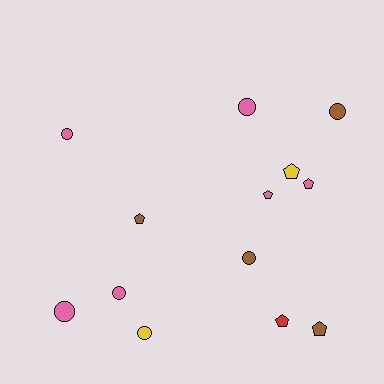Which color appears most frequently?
Pink, with 6 objects.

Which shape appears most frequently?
Circle, with 7 objects.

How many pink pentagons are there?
There are 2 pink pentagons.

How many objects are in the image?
There are 13 objects.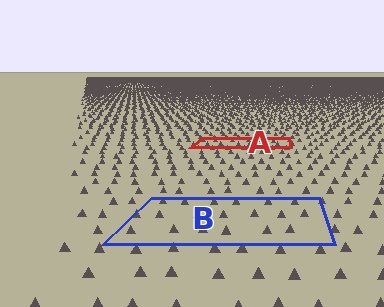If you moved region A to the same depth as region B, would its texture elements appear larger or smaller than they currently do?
They would appear larger. At a closer depth, the same texture elements are projected at a bigger on-screen size.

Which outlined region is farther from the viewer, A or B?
Region A is farther from the viewer — the texture elements inside it appear smaller and more densely packed.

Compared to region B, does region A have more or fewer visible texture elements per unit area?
Region A has more texture elements per unit area — they are packed more densely because it is farther away.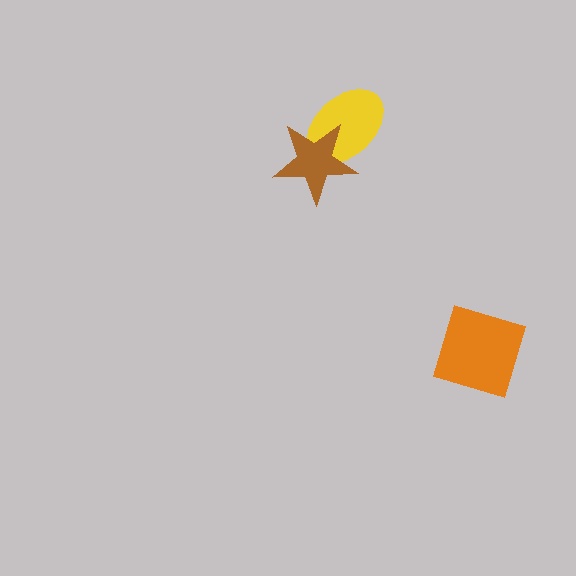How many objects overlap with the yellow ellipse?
1 object overlaps with the yellow ellipse.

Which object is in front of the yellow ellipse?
The brown star is in front of the yellow ellipse.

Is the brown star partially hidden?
No, no other shape covers it.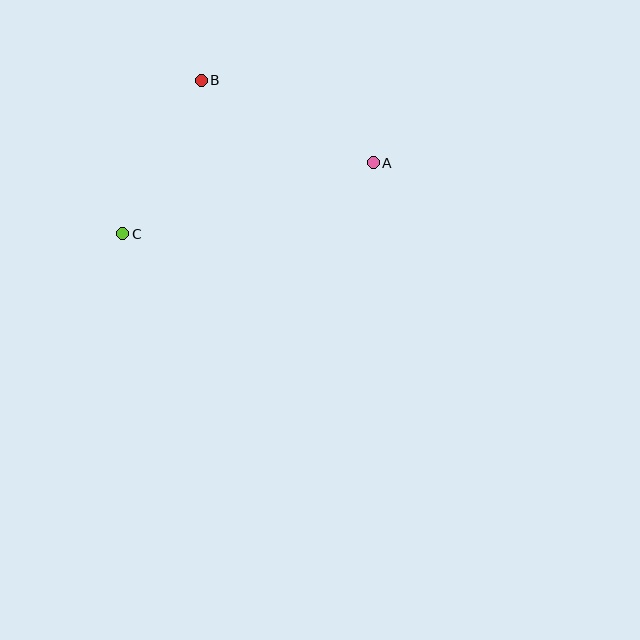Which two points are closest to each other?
Points B and C are closest to each other.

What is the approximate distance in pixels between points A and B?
The distance between A and B is approximately 191 pixels.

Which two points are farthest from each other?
Points A and C are farthest from each other.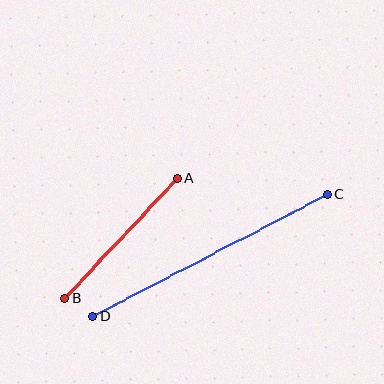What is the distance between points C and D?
The distance is approximately 265 pixels.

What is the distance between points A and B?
The distance is approximately 164 pixels.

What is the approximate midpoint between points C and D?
The midpoint is at approximately (210, 255) pixels.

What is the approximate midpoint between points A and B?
The midpoint is at approximately (121, 238) pixels.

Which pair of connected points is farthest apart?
Points C and D are farthest apart.